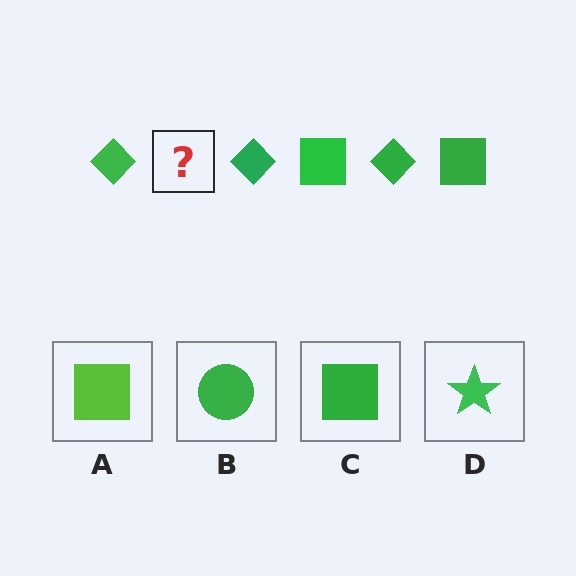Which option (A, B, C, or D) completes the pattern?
C.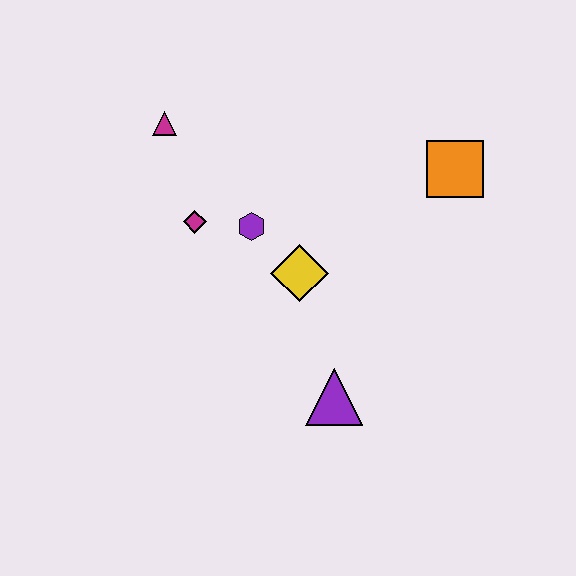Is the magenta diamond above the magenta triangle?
No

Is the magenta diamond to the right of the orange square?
No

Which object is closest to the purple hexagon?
The magenta diamond is closest to the purple hexagon.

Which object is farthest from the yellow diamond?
The magenta triangle is farthest from the yellow diamond.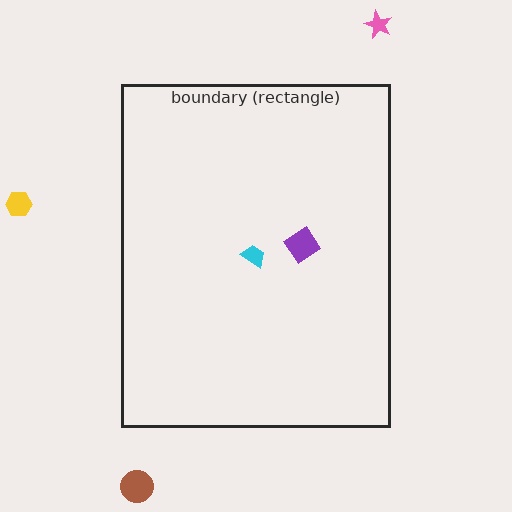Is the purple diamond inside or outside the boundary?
Inside.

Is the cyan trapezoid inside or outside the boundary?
Inside.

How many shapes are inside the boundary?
2 inside, 3 outside.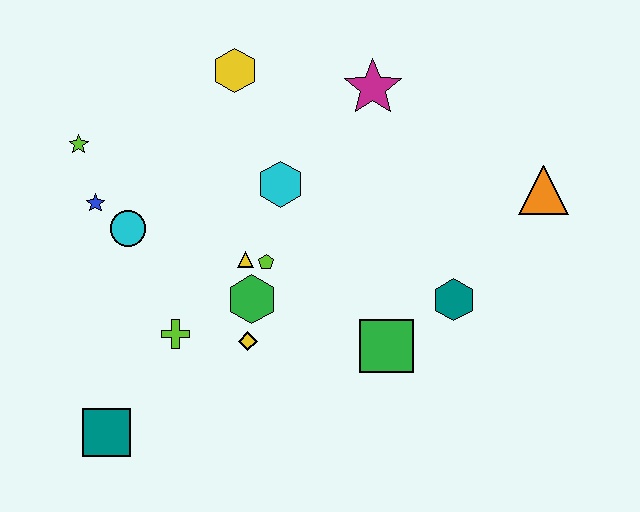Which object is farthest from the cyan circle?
The orange triangle is farthest from the cyan circle.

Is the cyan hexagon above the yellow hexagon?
No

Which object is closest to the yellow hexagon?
The cyan hexagon is closest to the yellow hexagon.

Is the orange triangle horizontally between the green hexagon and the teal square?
No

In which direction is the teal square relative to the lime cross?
The teal square is below the lime cross.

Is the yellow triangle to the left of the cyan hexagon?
Yes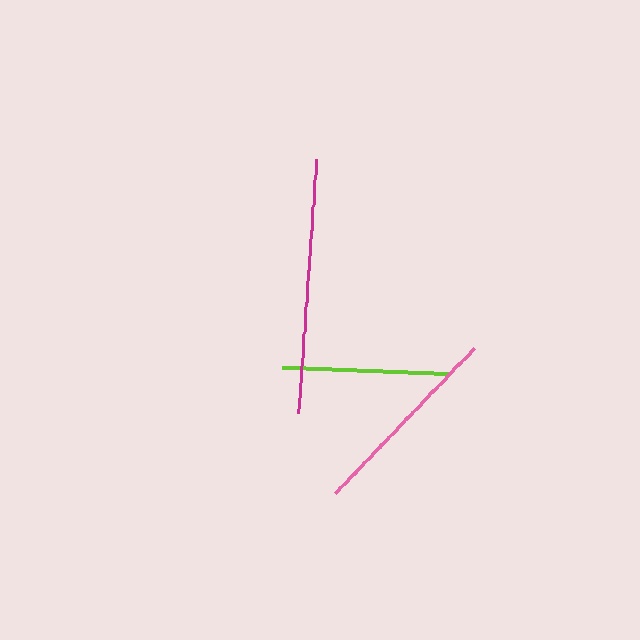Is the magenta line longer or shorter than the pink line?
The magenta line is longer than the pink line.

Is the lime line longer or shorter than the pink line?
The pink line is longer than the lime line.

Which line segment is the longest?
The magenta line is the longest at approximately 254 pixels.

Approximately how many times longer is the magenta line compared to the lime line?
The magenta line is approximately 1.5 times the length of the lime line.